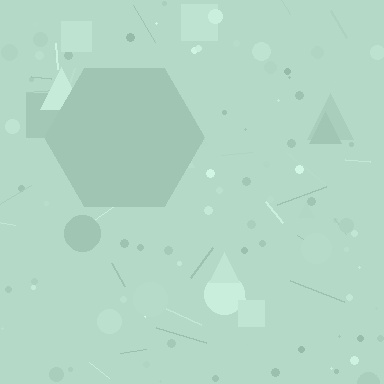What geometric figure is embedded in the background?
A hexagon is embedded in the background.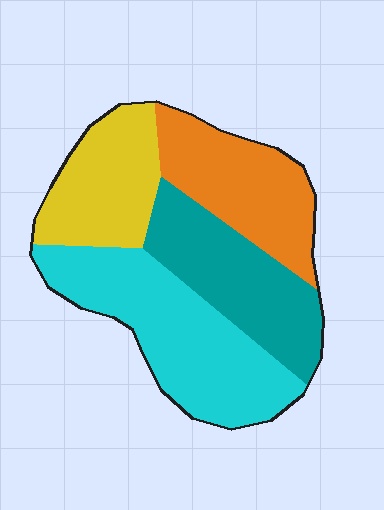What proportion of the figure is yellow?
Yellow covers roughly 20% of the figure.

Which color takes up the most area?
Cyan, at roughly 35%.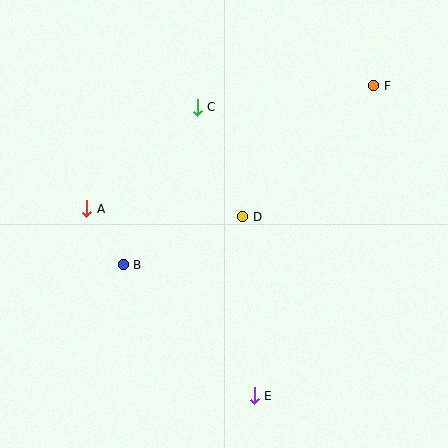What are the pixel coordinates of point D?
Point D is at (243, 217).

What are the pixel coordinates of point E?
Point E is at (254, 396).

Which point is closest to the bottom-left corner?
Point B is closest to the bottom-left corner.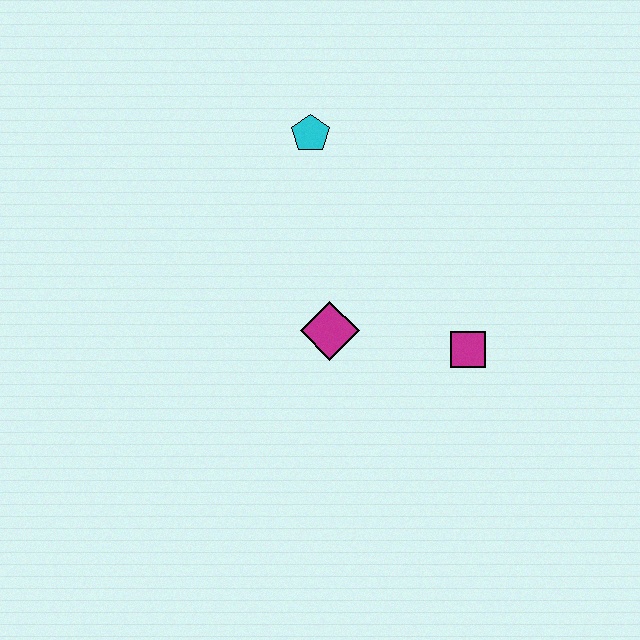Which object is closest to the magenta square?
The magenta diamond is closest to the magenta square.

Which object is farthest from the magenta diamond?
The cyan pentagon is farthest from the magenta diamond.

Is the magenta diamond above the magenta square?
Yes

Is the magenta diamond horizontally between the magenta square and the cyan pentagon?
Yes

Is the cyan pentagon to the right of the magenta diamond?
No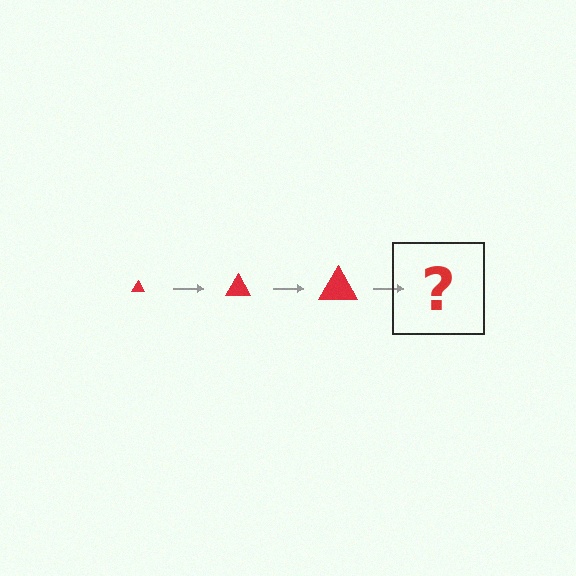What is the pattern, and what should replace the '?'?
The pattern is that the triangle gets progressively larger each step. The '?' should be a red triangle, larger than the previous one.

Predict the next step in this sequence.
The next step is a red triangle, larger than the previous one.